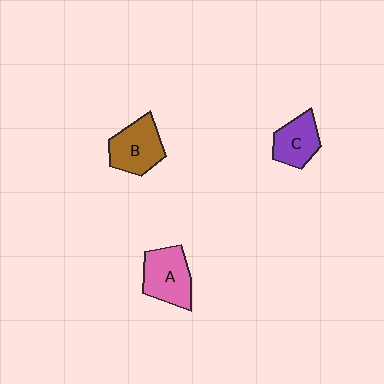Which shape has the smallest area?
Shape C (purple).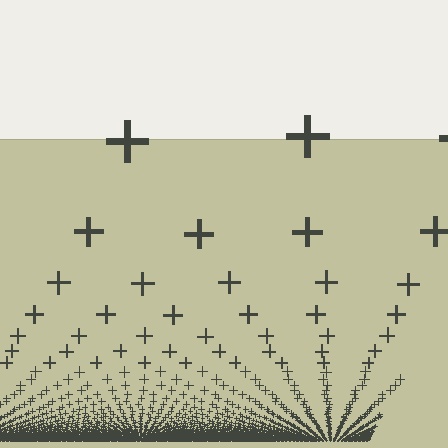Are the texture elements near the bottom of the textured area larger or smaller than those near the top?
Smaller. The gradient is inverted — elements near the bottom are smaller and denser.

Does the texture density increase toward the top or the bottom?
Density increases toward the bottom.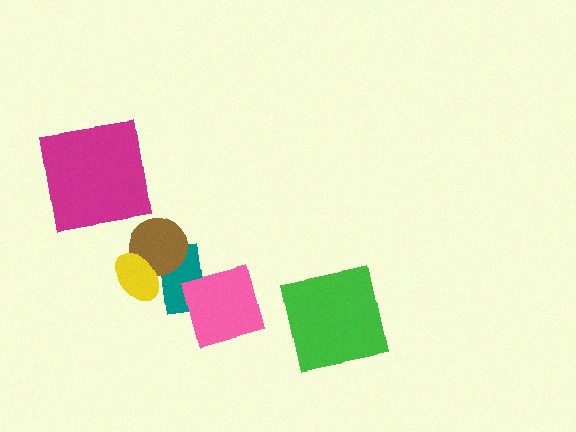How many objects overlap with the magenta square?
0 objects overlap with the magenta square.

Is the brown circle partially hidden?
Yes, it is partially covered by another shape.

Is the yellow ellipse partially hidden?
No, no other shape covers it.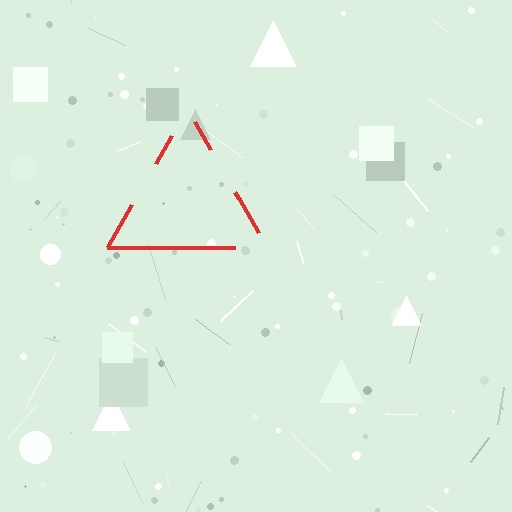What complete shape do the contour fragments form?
The contour fragments form a triangle.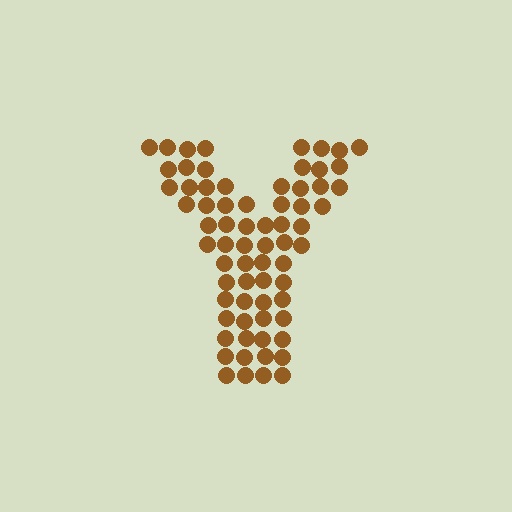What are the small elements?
The small elements are circles.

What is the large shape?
The large shape is the letter Y.